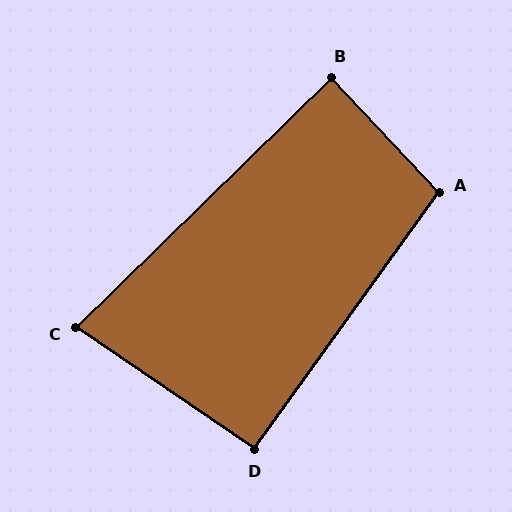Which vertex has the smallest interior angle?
C, at approximately 79 degrees.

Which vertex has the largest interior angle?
A, at approximately 101 degrees.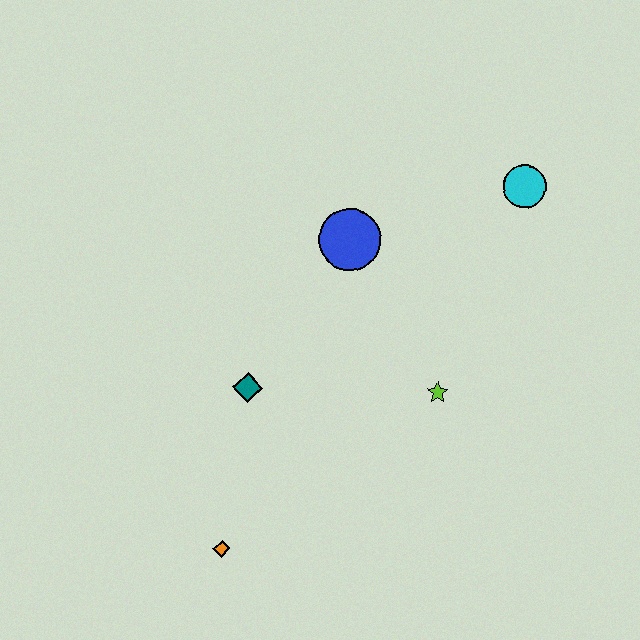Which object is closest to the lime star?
The blue circle is closest to the lime star.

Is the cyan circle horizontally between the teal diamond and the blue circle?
No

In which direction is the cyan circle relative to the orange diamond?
The cyan circle is above the orange diamond.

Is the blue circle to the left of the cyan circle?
Yes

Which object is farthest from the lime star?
The orange diamond is farthest from the lime star.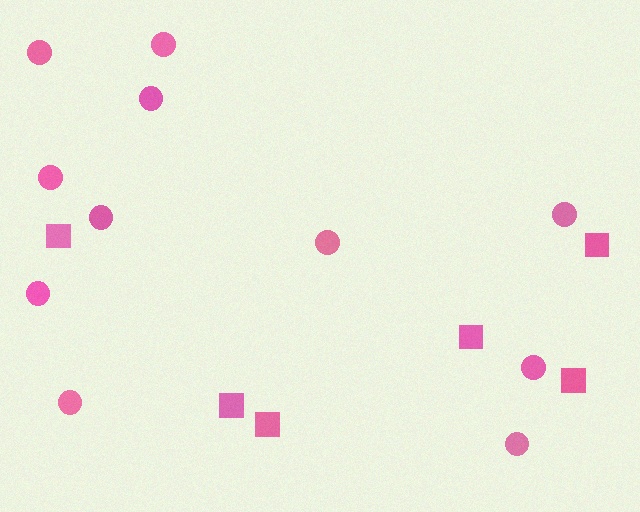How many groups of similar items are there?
There are 2 groups: one group of squares (6) and one group of circles (11).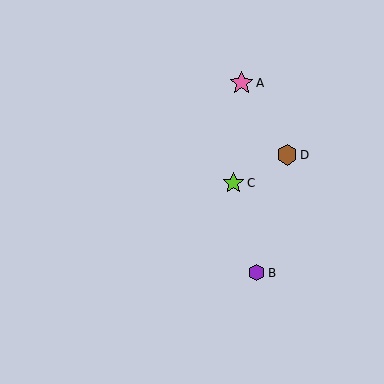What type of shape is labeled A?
Shape A is a pink star.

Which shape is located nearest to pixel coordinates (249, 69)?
The pink star (labeled A) at (241, 83) is nearest to that location.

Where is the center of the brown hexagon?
The center of the brown hexagon is at (287, 155).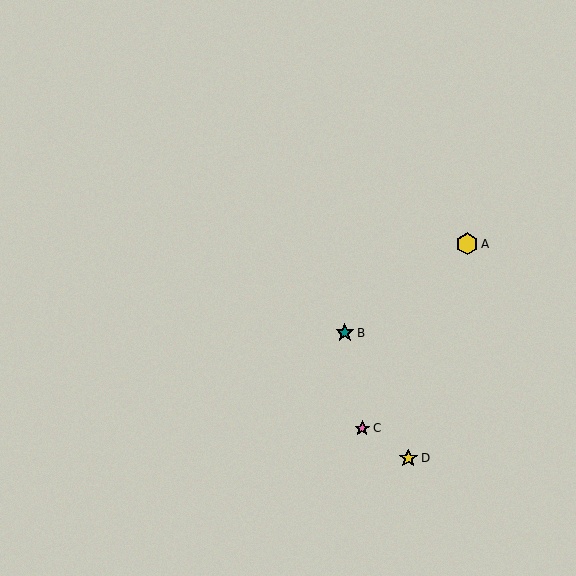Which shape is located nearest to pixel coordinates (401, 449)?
The yellow star (labeled D) at (408, 458) is nearest to that location.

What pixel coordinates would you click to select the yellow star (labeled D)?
Click at (408, 458) to select the yellow star D.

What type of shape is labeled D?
Shape D is a yellow star.